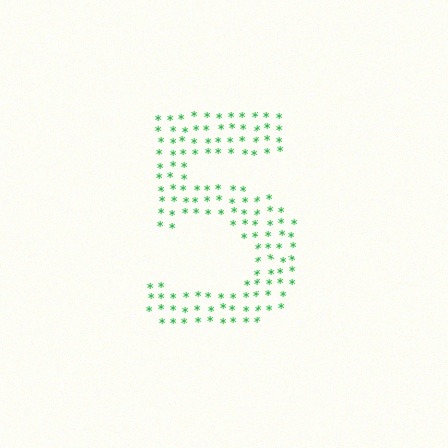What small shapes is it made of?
It is made of small asterisks.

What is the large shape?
The large shape is the digit 5.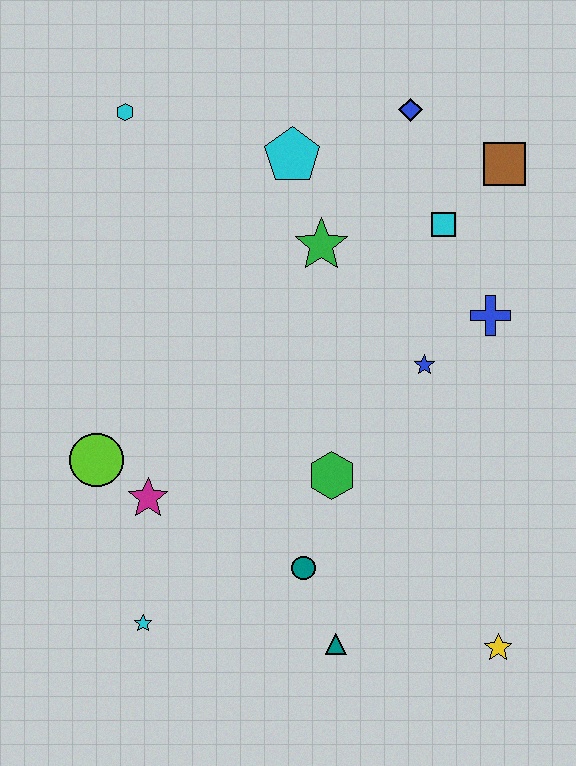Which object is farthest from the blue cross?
The cyan star is farthest from the blue cross.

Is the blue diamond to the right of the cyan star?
Yes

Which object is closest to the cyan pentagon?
The green star is closest to the cyan pentagon.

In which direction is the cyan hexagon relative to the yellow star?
The cyan hexagon is above the yellow star.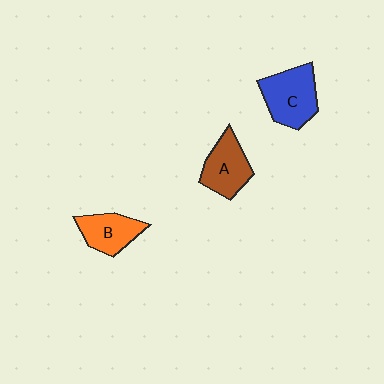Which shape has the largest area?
Shape C (blue).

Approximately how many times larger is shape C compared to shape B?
Approximately 1.4 times.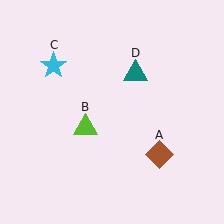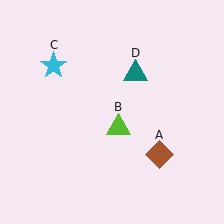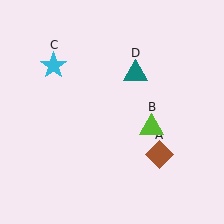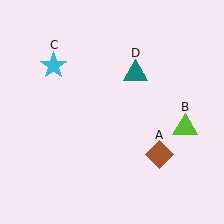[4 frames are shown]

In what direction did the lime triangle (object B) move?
The lime triangle (object B) moved right.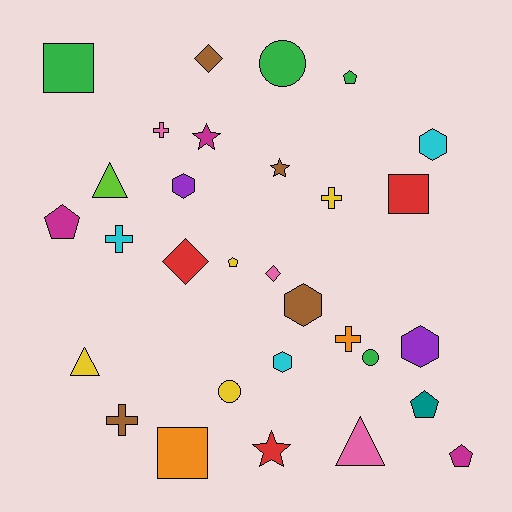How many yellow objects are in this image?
There are 4 yellow objects.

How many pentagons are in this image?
There are 5 pentagons.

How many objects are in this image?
There are 30 objects.